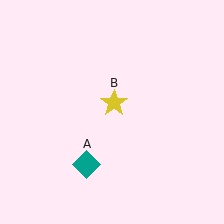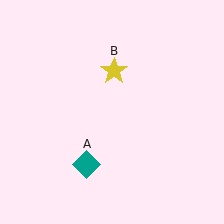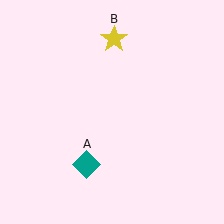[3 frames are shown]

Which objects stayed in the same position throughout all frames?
Teal diamond (object A) remained stationary.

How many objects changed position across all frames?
1 object changed position: yellow star (object B).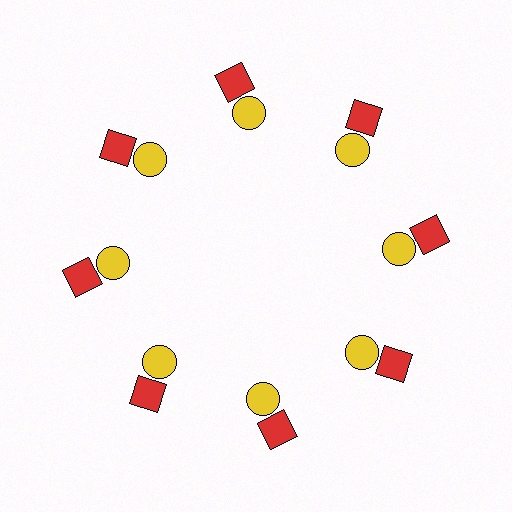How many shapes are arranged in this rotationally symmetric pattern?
There are 16 shapes, arranged in 8 groups of 2.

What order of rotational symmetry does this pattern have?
This pattern has 8-fold rotational symmetry.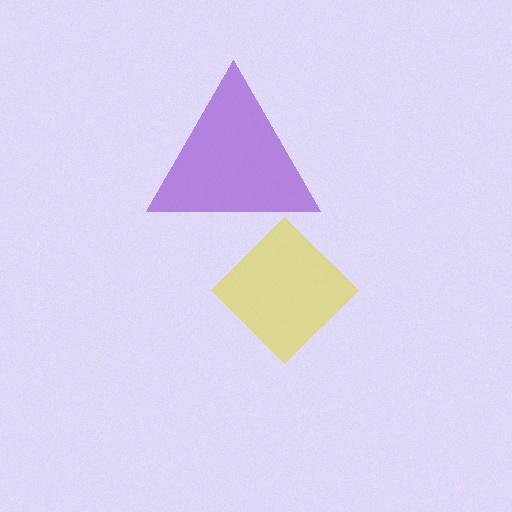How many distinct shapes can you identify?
There are 2 distinct shapes: a purple triangle, a yellow diamond.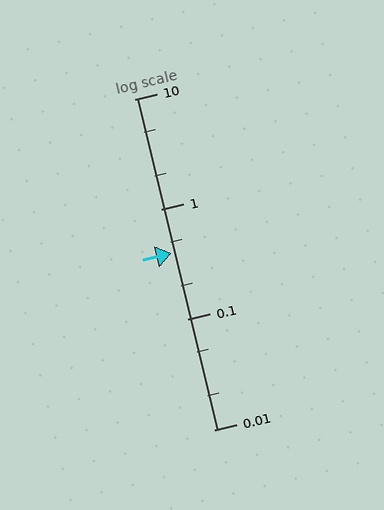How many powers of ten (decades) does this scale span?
The scale spans 3 decades, from 0.01 to 10.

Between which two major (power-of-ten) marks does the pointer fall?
The pointer is between 0.1 and 1.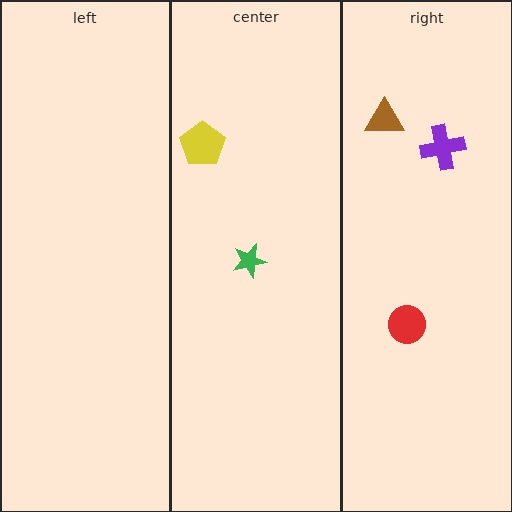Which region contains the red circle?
The right region.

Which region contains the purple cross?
The right region.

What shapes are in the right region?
The red circle, the brown triangle, the purple cross.